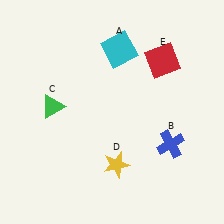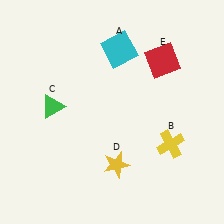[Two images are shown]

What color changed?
The cross (B) changed from blue in Image 1 to yellow in Image 2.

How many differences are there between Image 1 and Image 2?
There is 1 difference between the two images.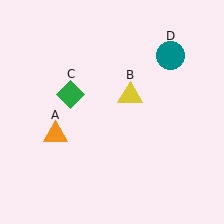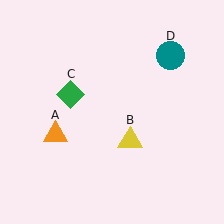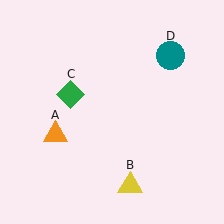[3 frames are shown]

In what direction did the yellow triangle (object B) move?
The yellow triangle (object B) moved down.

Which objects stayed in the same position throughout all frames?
Orange triangle (object A) and green diamond (object C) and teal circle (object D) remained stationary.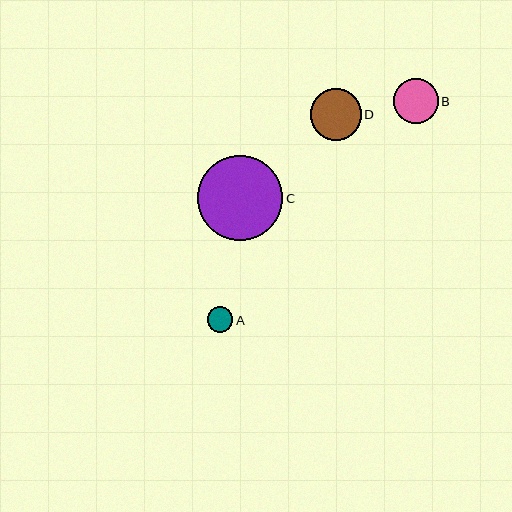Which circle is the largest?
Circle C is the largest with a size of approximately 85 pixels.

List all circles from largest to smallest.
From largest to smallest: C, D, B, A.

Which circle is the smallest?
Circle A is the smallest with a size of approximately 26 pixels.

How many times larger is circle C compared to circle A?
Circle C is approximately 3.3 times the size of circle A.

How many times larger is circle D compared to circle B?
Circle D is approximately 1.1 times the size of circle B.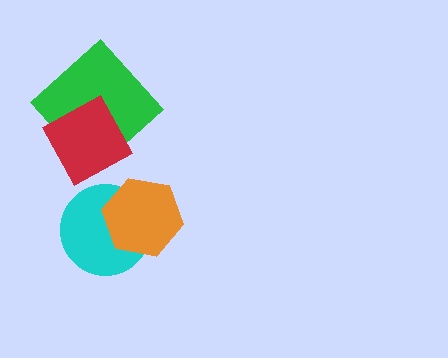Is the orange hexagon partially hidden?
No, no other shape covers it.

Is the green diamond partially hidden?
Yes, it is partially covered by another shape.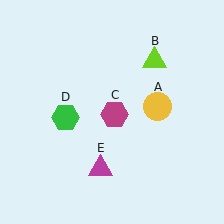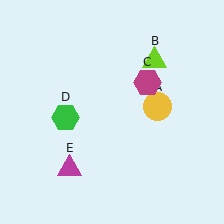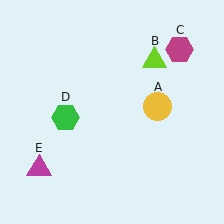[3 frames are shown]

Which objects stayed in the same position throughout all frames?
Yellow circle (object A) and lime triangle (object B) and green hexagon (object D) remained stationary.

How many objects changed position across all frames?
2 objects changed position: magenta hexagon (object C), magenta triangle (object E).